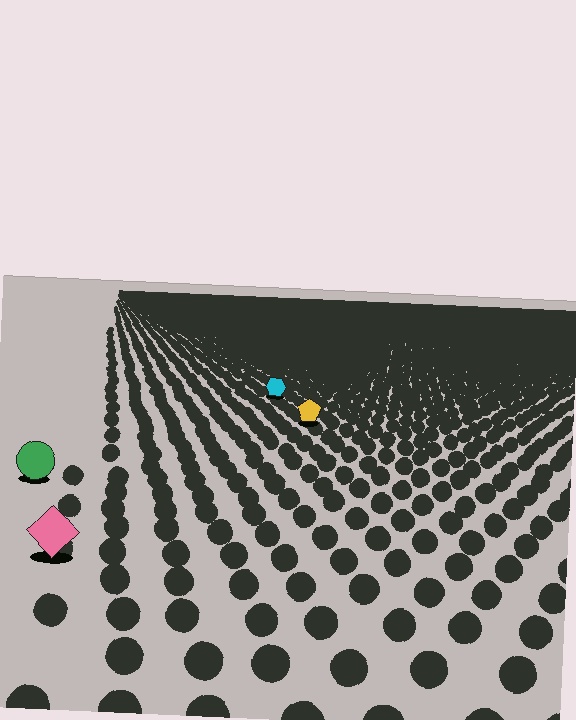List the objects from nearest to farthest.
From nearest to farthest: the pink diamond, the green circle, the yellow pentagon, the cyan hexagon.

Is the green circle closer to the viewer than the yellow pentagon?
Yes. The green circle is closer — you can tell from the texture gradient: the ground texture is coarser near it.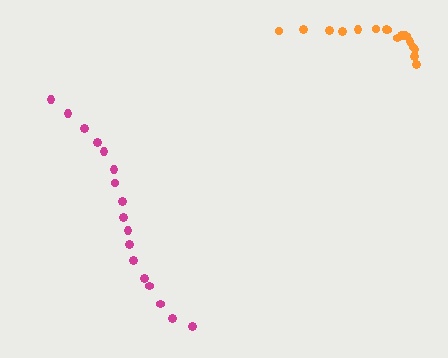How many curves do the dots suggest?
There are 2 distinct paths.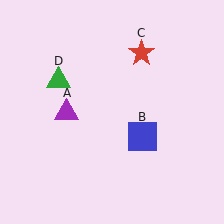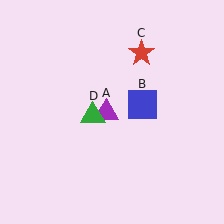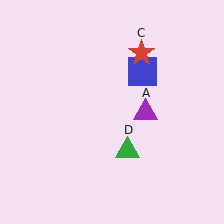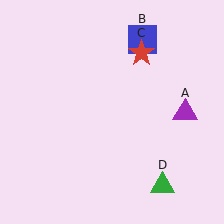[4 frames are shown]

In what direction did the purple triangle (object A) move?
The purple triangle (object A) moved right.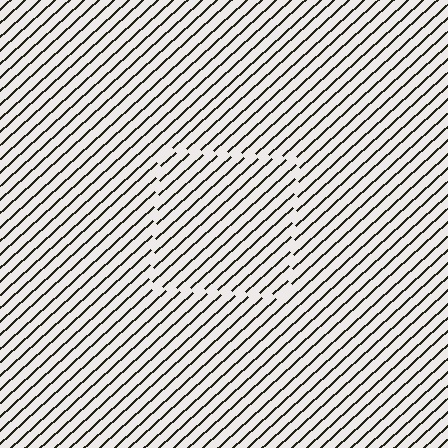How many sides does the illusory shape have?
4 sides — the line-ends trace a square.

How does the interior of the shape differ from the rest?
The interior of the shape contains the same grating, shifted by half a period — the contour is defined by the phase discontinuity where line-ends from the inner and outer gratings abut.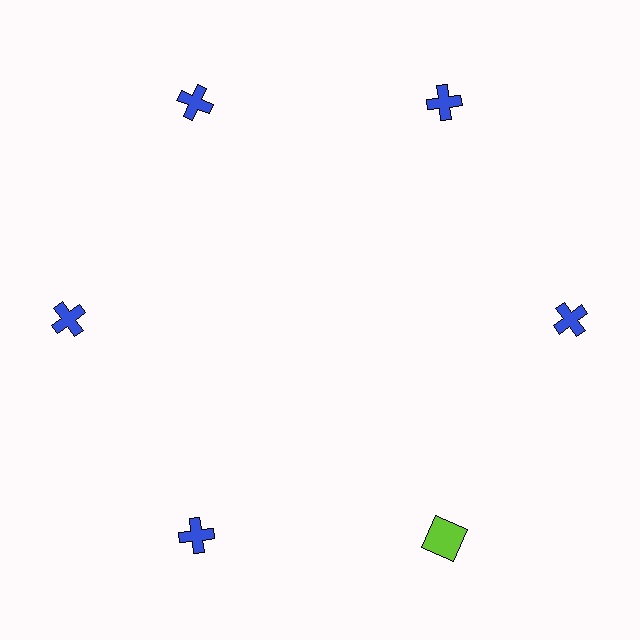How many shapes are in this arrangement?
There are 6 shapes arranged in a ring pattern.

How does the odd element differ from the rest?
It differs in both color (lime instead of blue) and shape (square instead of cross).